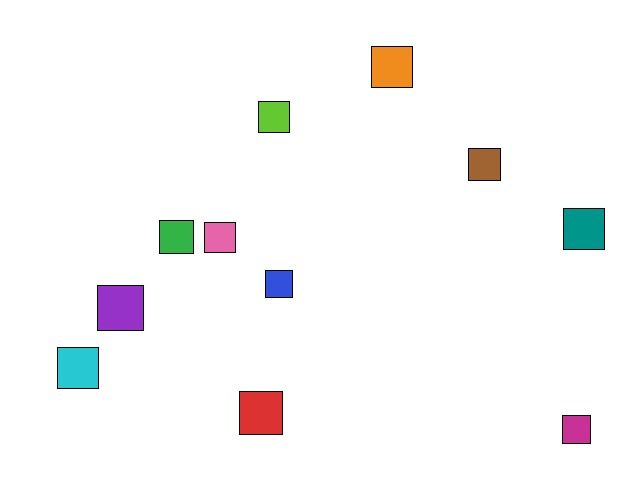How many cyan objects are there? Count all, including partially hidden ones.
There is 1 cyan object.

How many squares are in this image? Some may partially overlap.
There are 11 squares.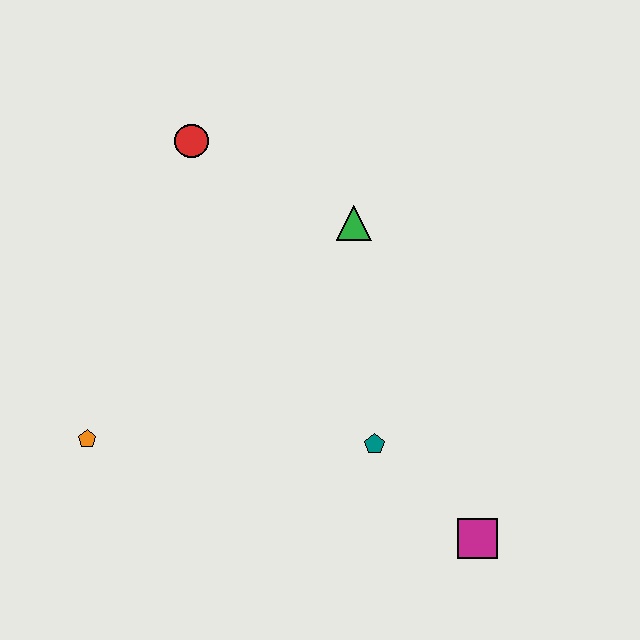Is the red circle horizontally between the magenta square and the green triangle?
No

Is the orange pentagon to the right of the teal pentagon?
No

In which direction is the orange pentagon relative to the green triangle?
The orange pentagon is to the left of the green triangle.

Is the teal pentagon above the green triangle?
No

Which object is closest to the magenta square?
The teal pentagon is closest to the magenta square.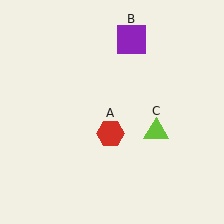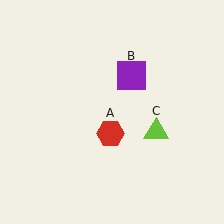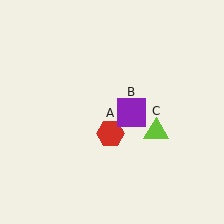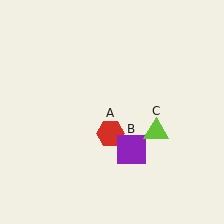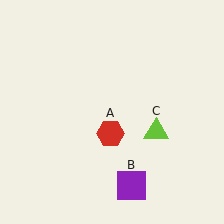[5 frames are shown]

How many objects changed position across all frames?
1 object changed position: purple square (object B).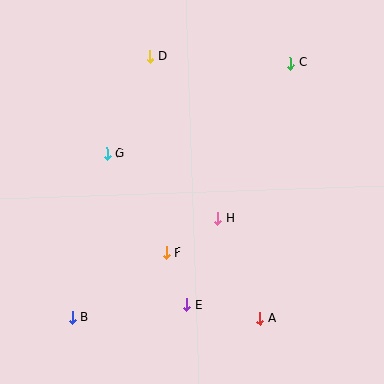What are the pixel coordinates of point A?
Point A is at (260, 318).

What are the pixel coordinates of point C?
Point C is at (290, 63).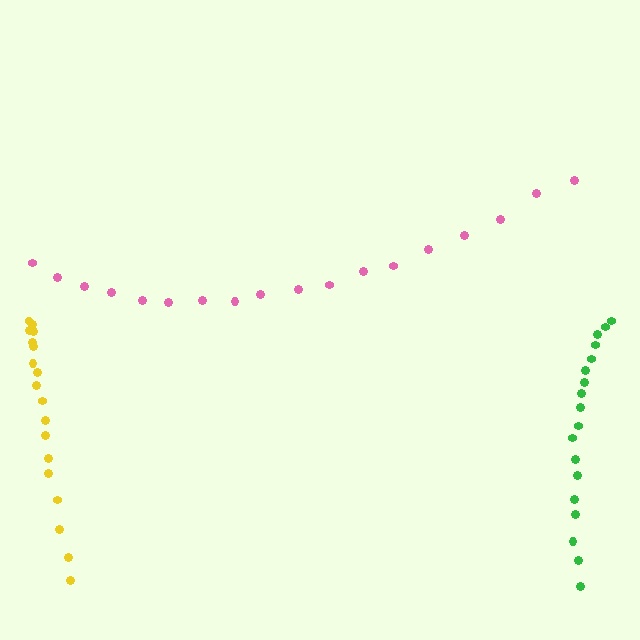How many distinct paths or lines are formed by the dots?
There are 3 distinct paths.